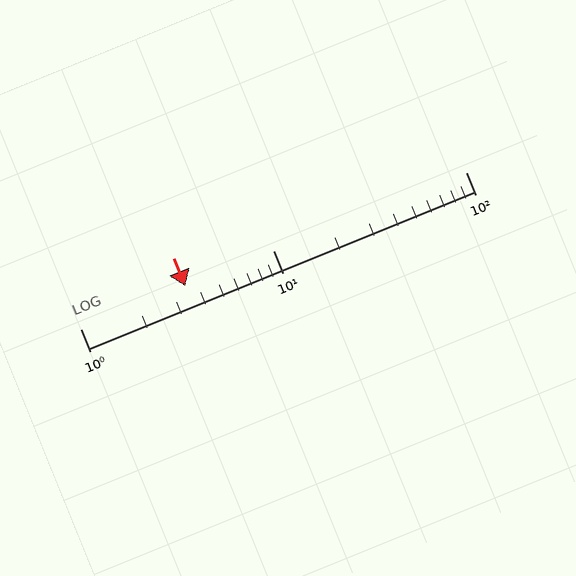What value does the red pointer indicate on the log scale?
The pointer indicates approximately 3.5.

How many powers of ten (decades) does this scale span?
The scale spans 2 decades, from 1 to 100.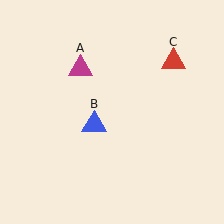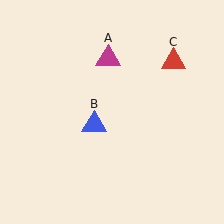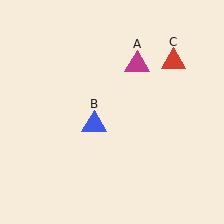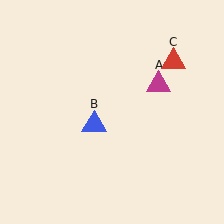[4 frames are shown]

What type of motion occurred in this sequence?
The magenta triangle (object A) rotated clockwise around the center of the scene.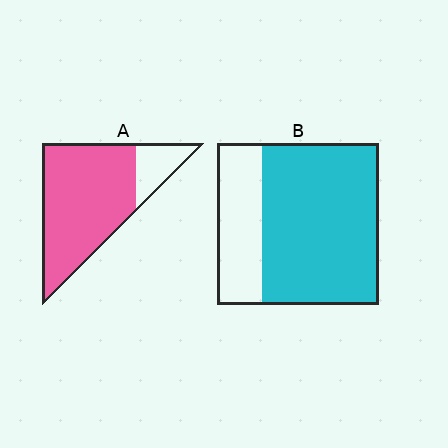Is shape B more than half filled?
Yes.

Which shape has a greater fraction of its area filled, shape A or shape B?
Shape A.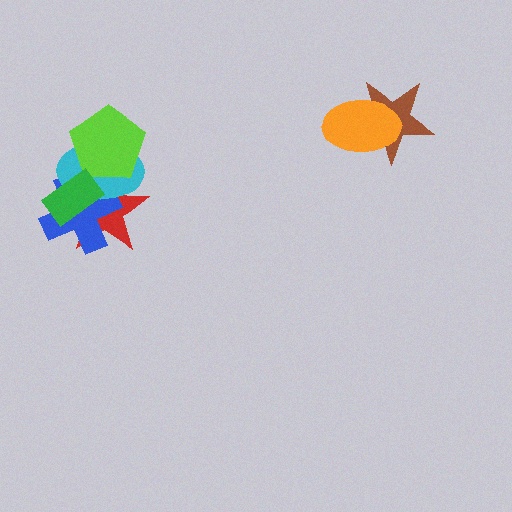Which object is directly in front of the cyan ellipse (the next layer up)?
The lime pentagon is directly in front of the cyan ellipse.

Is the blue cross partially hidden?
Yes, it is partially covered by another shape.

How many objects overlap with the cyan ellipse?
4 objects overlap with the cyan ellipse.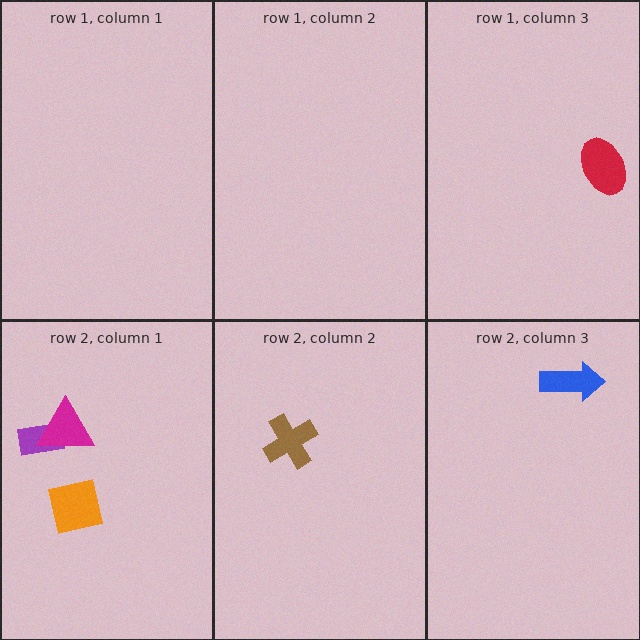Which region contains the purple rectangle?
The row 2, column 1 region.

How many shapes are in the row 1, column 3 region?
1.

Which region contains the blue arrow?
The row 2, column 3 region.